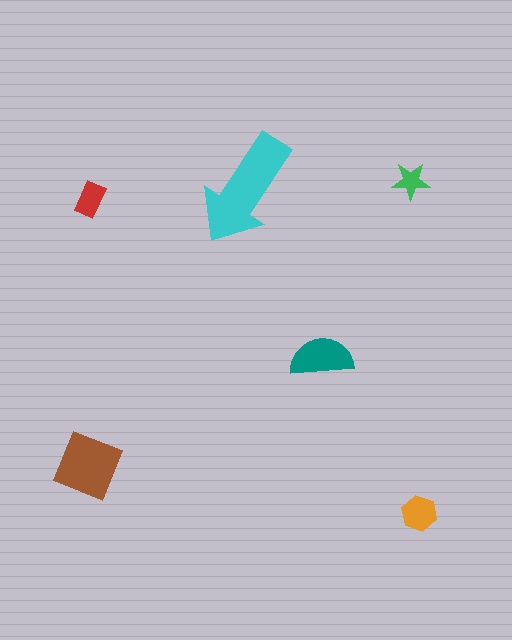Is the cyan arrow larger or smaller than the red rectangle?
Larger.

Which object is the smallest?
The green star.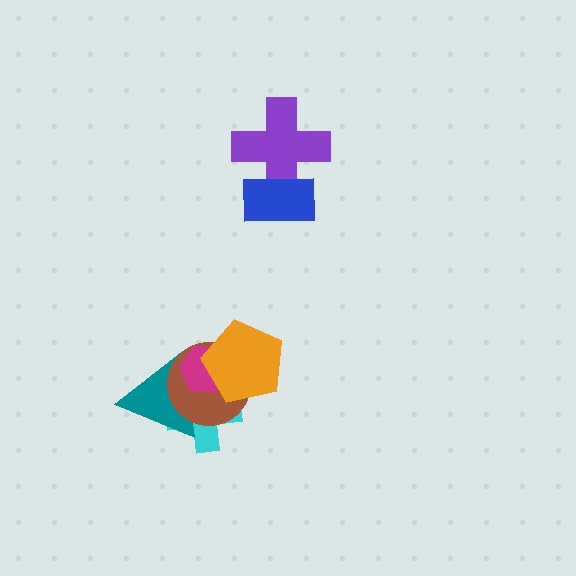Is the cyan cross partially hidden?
Yes, it is partially covered by another shape.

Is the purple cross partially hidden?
Yes, it is partially covered by another shape.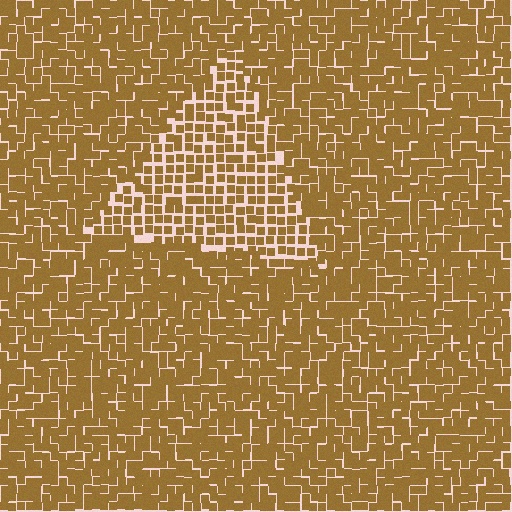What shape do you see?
I see a triangle.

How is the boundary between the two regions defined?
The boundary is defined by a change in element density (approximately 1.5x ratio). All elements are the same color, size, and shape.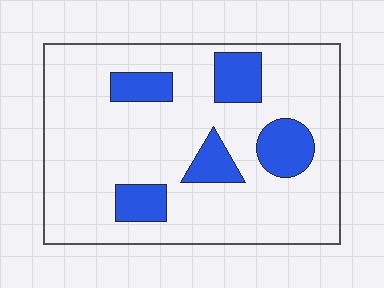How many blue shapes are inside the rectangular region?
5.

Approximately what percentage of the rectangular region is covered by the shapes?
Approximately 20%.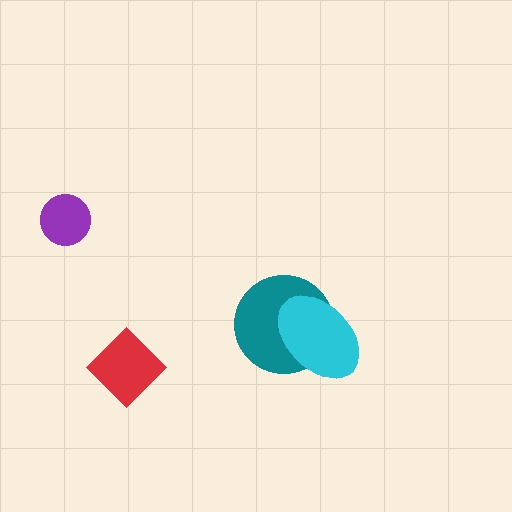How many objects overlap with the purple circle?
0 objects overlap with the purple circle.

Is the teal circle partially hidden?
Yes, it is partially covered by another shape.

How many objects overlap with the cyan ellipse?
1 object overlaps with the cyan ellipse.